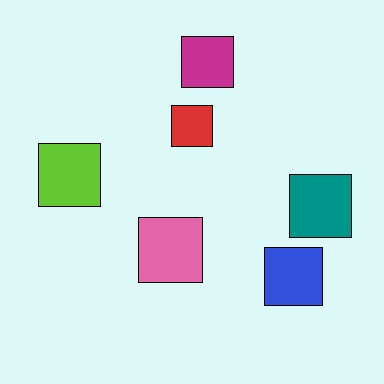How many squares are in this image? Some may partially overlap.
There are 6 squares.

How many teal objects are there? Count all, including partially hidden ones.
There is 1 teal object.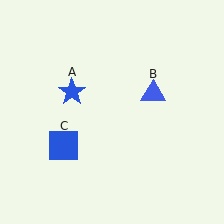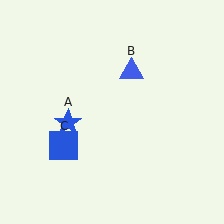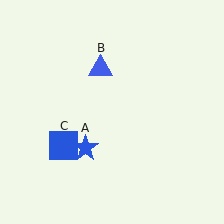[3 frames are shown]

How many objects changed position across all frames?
2 objects changed position: blue star (object A), blue triangle (object B).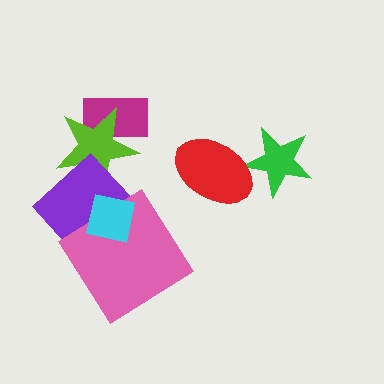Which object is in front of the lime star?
The purple diamond is in front of the lime star.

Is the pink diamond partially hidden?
Yes, it is partially covered by another shape.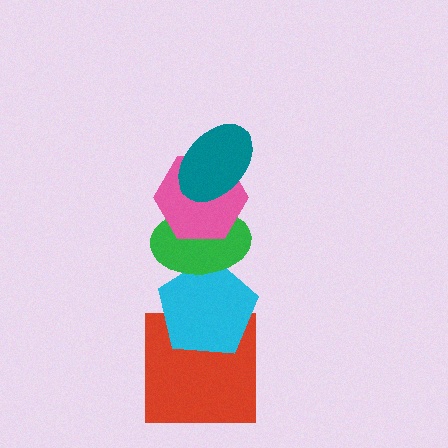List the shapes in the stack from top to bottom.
From top to bottom: the teal ellipse, the pink hexagon, the green ellipse, the cyan pentagon, the red square.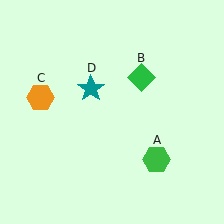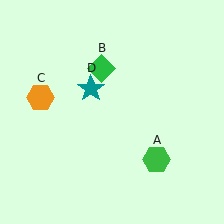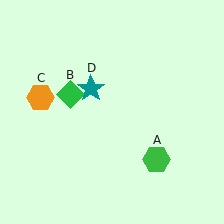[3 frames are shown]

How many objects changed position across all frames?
1 object changed position: green diamond (object B).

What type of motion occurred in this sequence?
The green diamond (object B) rotated counterclockwise around the center of the scene.